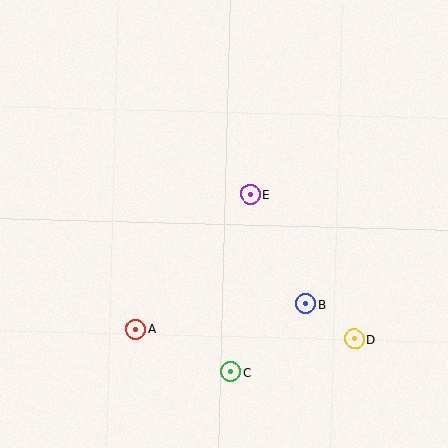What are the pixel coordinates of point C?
Point C is at (231, 372).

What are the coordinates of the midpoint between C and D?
The midpoint between C and D is at (292, 356).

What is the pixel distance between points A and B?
The distance between A and B is 171 pixels.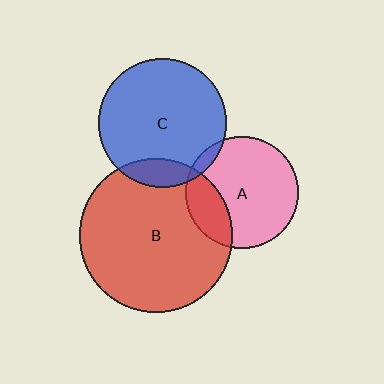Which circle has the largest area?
Circle B (red).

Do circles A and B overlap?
Yes.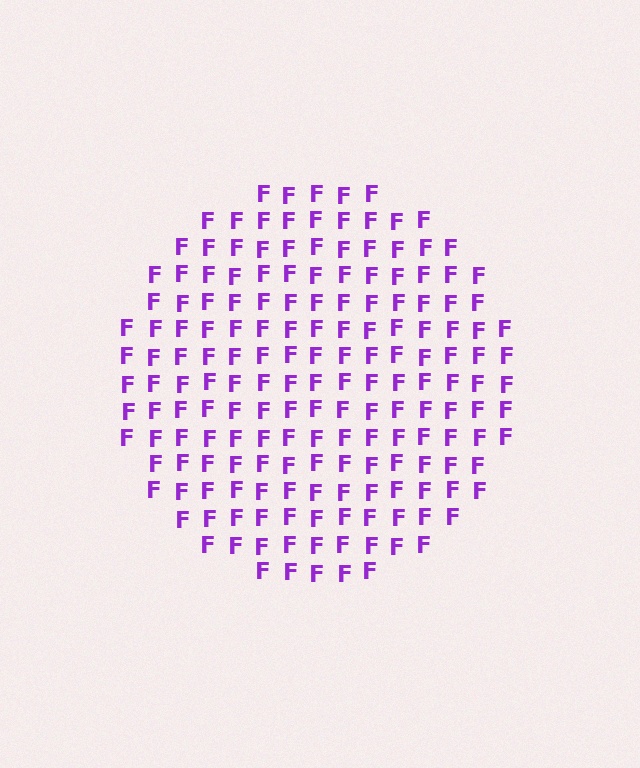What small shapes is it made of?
It is made of small letter F's.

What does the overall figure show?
The overall figure shows a circle.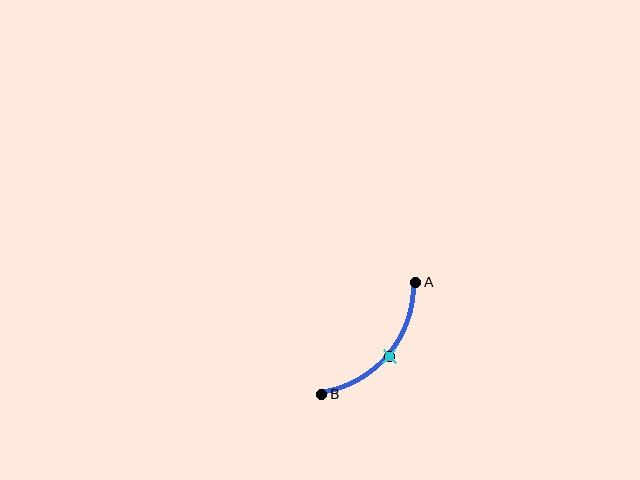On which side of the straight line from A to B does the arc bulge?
The arc bulges below and to the right of the straight line connecting A and B.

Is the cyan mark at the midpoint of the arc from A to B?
Yes. The cyan mark lies on the arc at equal arc-length from both A and B — it is the arc midpoint.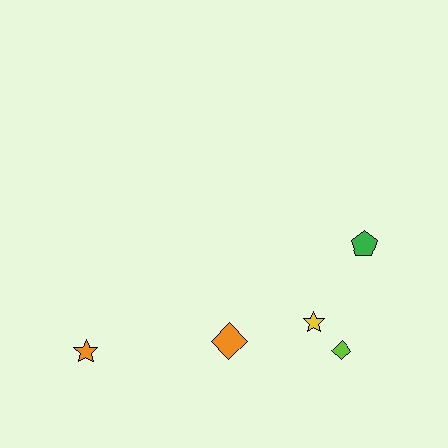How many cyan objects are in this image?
There are no cyan objects.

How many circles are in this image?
There are no circles.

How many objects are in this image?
There are 5 objects.